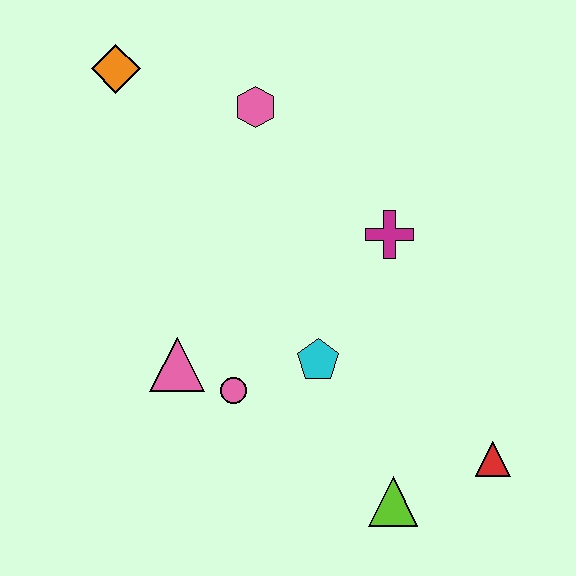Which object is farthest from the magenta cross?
The orange diamond is farthest from the magenta cross.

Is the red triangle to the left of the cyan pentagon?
No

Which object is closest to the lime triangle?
The red triangle is closest to the lime triangle.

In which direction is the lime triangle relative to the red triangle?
The lime triangle is to the left of the red triangle.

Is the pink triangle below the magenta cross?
Yes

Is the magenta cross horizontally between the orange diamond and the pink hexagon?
No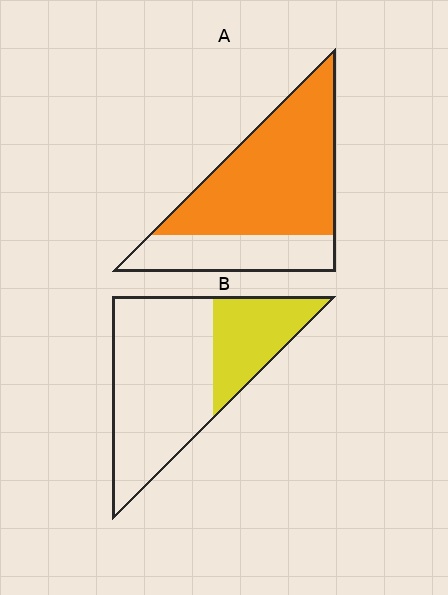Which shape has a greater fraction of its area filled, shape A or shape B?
Shape A.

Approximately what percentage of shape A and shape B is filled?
A is approximately 70% and B is approximately 30%.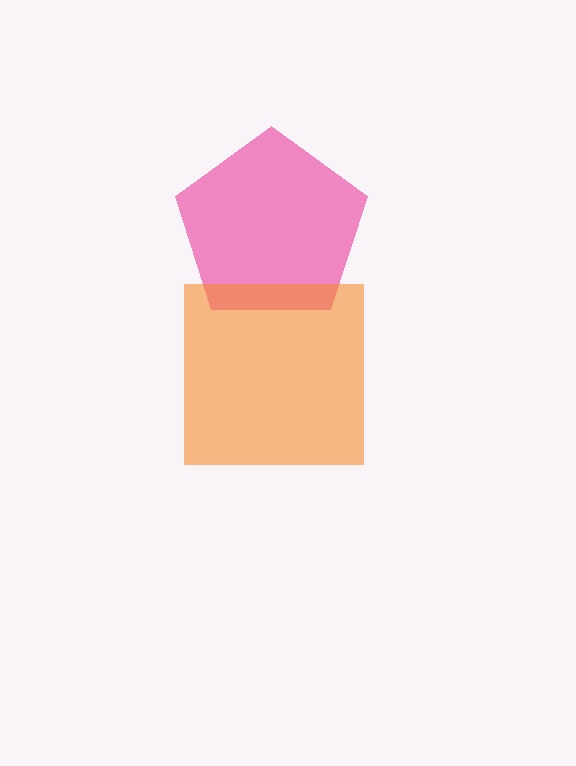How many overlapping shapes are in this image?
There are 2 overlapping shapes in the image.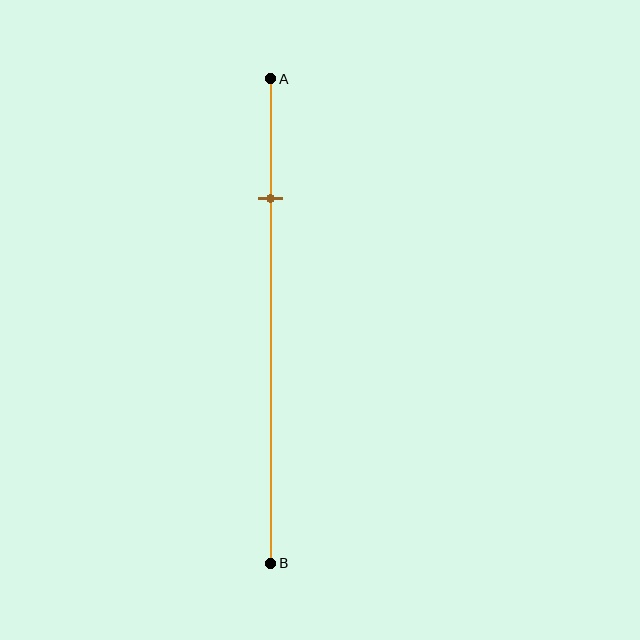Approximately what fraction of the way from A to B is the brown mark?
The brown mark is approximately 25% of the way from A to B.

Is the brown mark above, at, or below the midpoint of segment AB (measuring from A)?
The brown mark is above the midpoint of segment AB.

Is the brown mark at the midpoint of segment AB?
No, the mark is at about 25% from A, not at the 50% midpoint.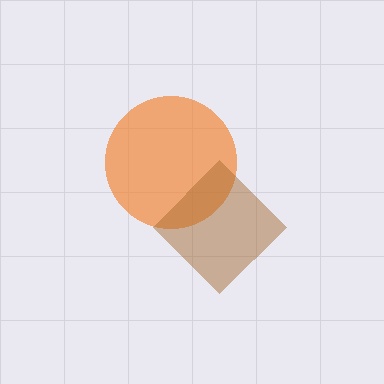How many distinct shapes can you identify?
There are 2 distinct shapes: an orange circle, a brown diamond.